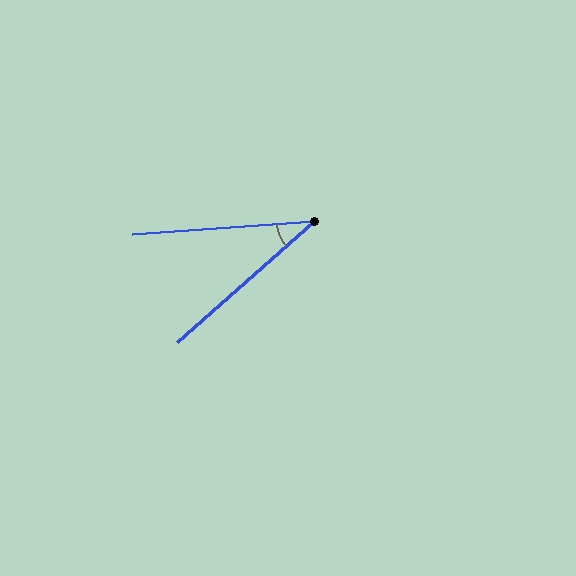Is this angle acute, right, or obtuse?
It is acute.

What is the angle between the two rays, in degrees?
Approximately 37 degrees.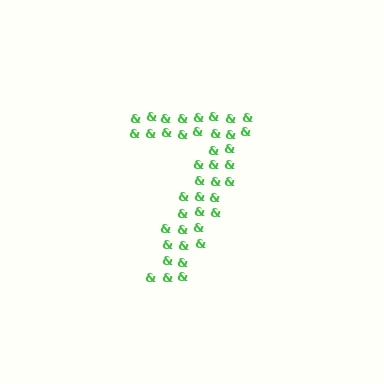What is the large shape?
The large shape is the digit 7.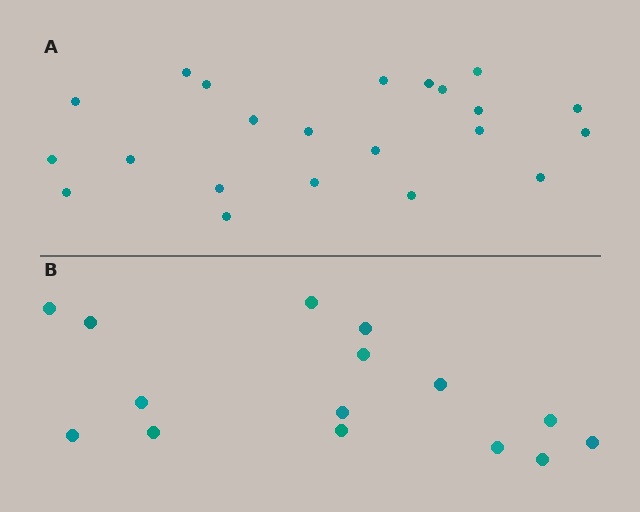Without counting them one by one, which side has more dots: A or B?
Region A (the top region) has more dots.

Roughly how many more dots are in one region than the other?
Region A has roughly 8 or so more dots than region B.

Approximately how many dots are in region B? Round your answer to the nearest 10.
About 20 dots. (The exact count is 15, which rounds to 20.)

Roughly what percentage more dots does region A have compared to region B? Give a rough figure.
About 45% more.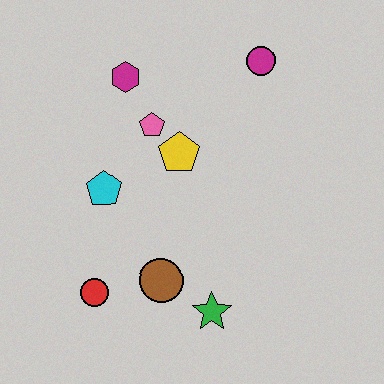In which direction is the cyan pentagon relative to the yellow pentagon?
The cyan pentagon is to the left of the yellow pentagon.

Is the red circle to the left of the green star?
Yes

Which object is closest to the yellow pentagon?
The pink pentagon is closest to the yellow pentagon.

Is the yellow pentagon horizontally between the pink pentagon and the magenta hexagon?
No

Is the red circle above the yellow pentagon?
No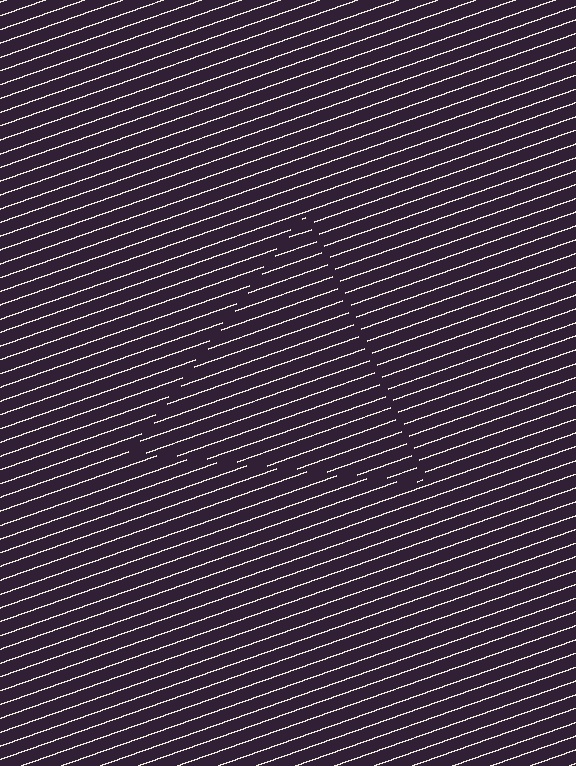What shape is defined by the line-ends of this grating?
An illusory triangle. The interior of the shape contains the same grating, shifted by half a period — the contour is defined by the phase discontinuity where line-ends from the inner and outer gratings abut.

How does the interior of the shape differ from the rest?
The interior of the shape contains the same grating, shifted by half a period — the contour is defined by the phase discontinuity where line-ends from the inner and outer gratings abut.